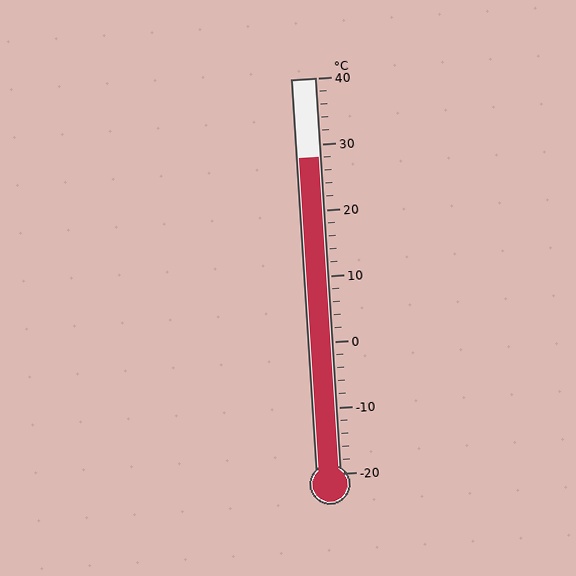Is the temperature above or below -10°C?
The temperature is above -10°C.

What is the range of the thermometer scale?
The thermometer scale ranges from -20°C to 40°C.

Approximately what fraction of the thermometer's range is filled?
The thermometer is filled to approximately 80% of its range.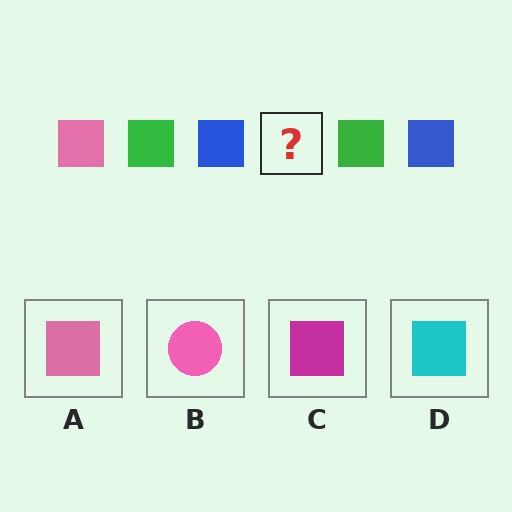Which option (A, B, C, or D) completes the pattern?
A.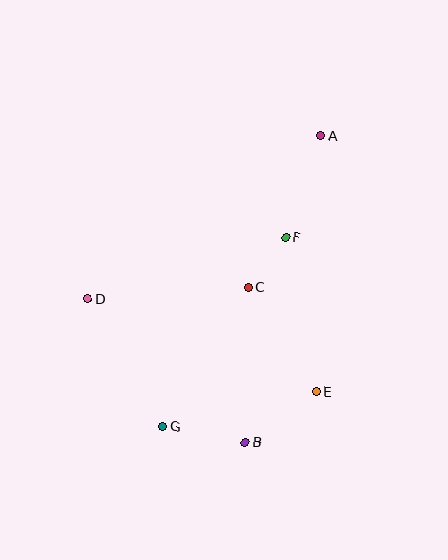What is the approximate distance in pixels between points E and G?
The distance between E and G is approximately 158 pixels.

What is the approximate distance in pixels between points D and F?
The distance between D and F is approximately 207 pixels.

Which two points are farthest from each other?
Points A and G are farthest from each other.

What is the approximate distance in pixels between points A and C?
The distance between A and C is approximately 169 pixels.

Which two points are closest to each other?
Points C and F are closest to each other.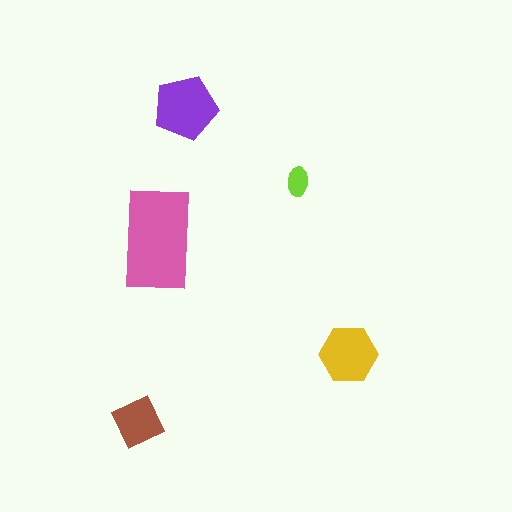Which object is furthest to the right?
The yellow hexagon is rightmost.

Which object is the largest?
The pink rectangle.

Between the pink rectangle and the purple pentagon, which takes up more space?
The pink rectangle.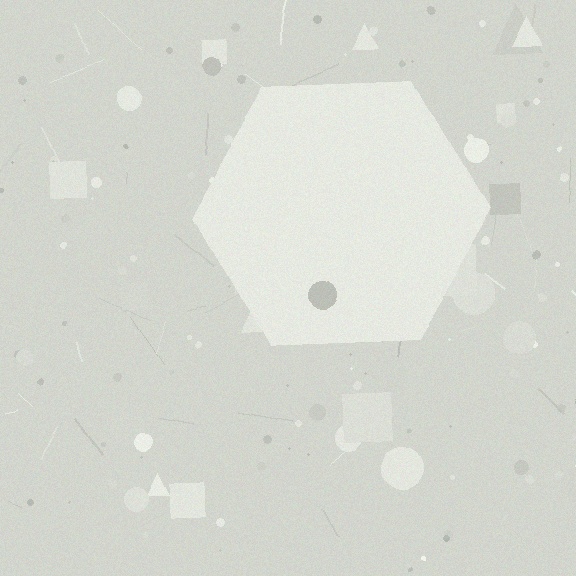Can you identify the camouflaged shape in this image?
The camouflaged shape is a hexagon.